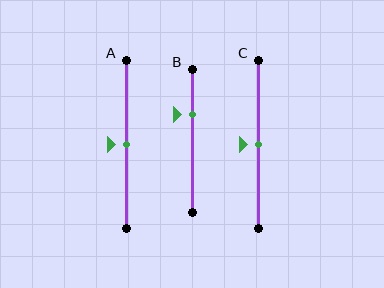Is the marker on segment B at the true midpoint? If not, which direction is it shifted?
No, the marker on segment B is shifted upward by about 18% of the segment length.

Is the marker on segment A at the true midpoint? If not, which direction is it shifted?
Yes, the marker on segment A is at the true midpoint.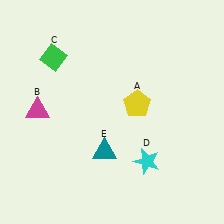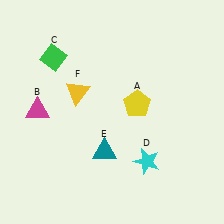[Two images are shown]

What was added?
A yellow triangle (F) was added in Image 2.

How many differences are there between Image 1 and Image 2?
There is 1 difference between the two images.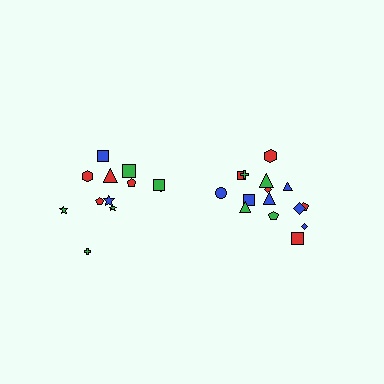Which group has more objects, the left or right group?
The right group.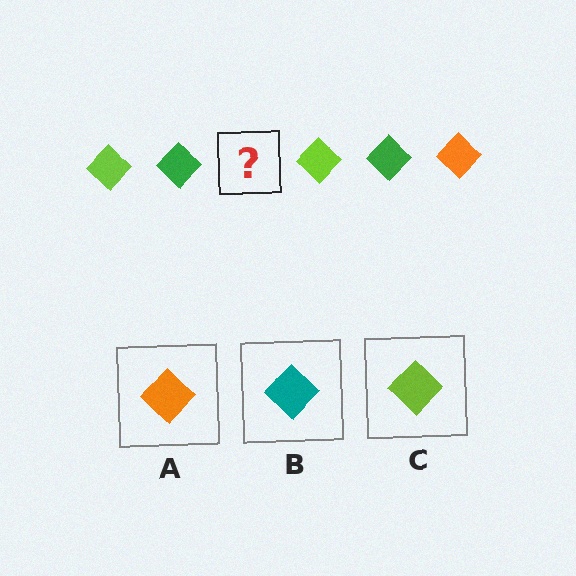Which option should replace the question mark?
Option A.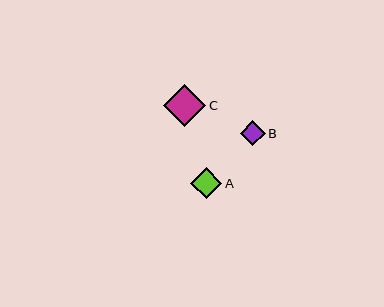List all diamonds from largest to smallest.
From largest to smallest: C, A, B.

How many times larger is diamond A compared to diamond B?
Diamond A is approximately 1.2 times the size of diamond B.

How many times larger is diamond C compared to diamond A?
Diamond C is approximately 1.4 times the size of diamond A.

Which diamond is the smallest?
Diamond B is the smallest with a size of approximately 25 pixels.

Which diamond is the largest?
Diamond C is the largest with a size of approximately 42 pixels.